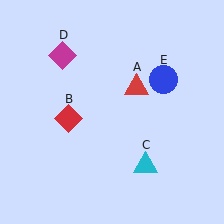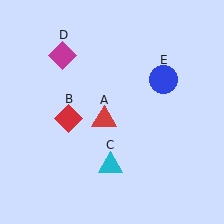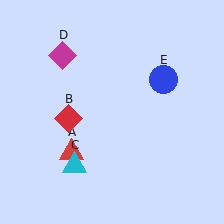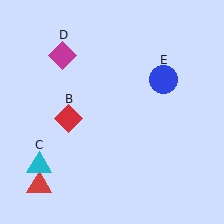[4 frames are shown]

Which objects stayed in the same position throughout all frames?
Red diamond (object B) and magenta diamond (object D) and blue circle (object E) remained stationary.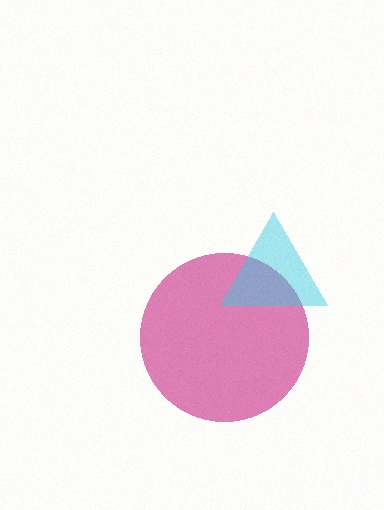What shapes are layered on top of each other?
The layered shapes are: a magenta circle, a cyan triangle.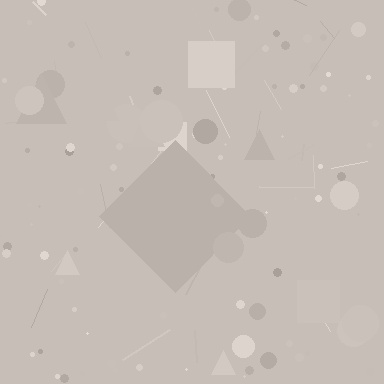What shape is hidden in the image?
A diamond is hidden in the image.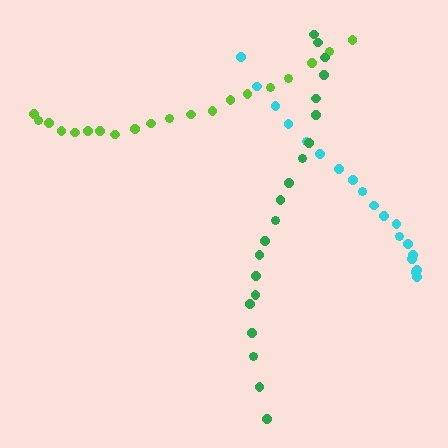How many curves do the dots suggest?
There are 3 distinct paths.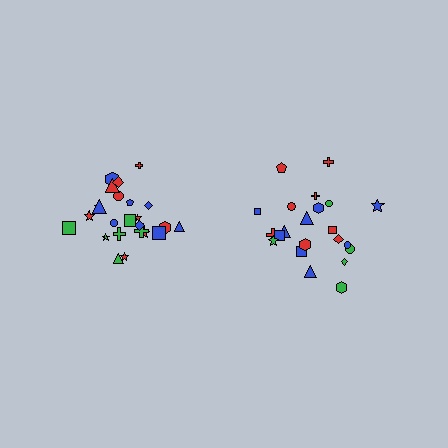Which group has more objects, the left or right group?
The left group.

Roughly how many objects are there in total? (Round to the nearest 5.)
Roughly 45 objects in total.